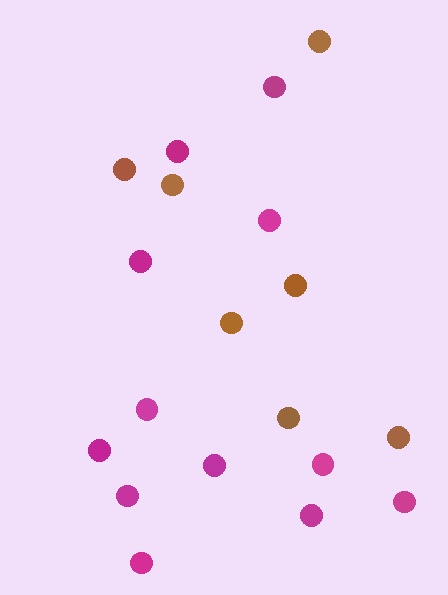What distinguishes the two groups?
There are 2 groups: one group of magenta circles (12) and one group of brown circles (7).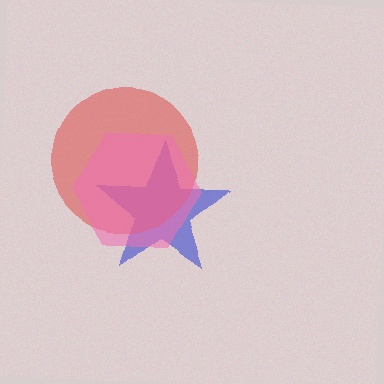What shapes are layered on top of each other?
The layered shapes are: a blue star, a red circle, a pink hexagon.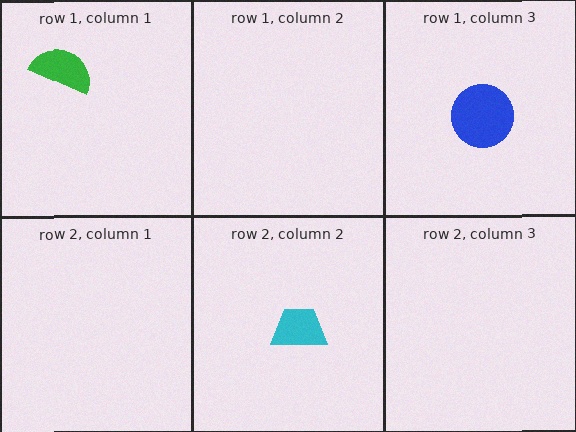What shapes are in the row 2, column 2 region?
The cyan trapezoid.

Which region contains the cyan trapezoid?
The row 2, column 2 region.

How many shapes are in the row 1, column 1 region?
1.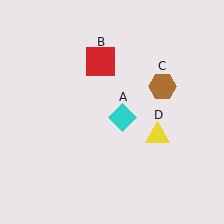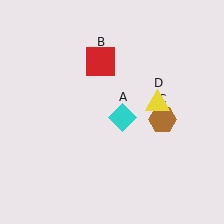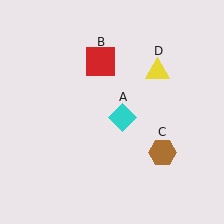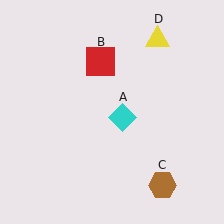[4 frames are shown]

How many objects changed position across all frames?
2 objects changed position: brown hexagon (object C), yellow triangle (object D).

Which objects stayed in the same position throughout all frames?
Cyan diamond (object A) and red square (object B) remained stationary.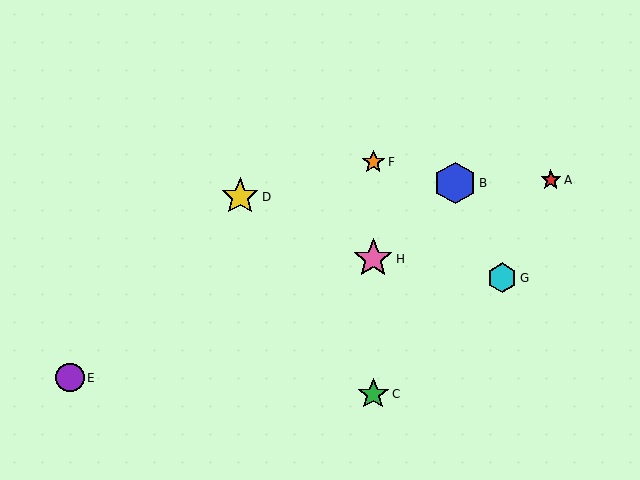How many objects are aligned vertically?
3 objects (C, F, H) are aligned vertically.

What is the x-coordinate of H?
Object H is at x≈373.